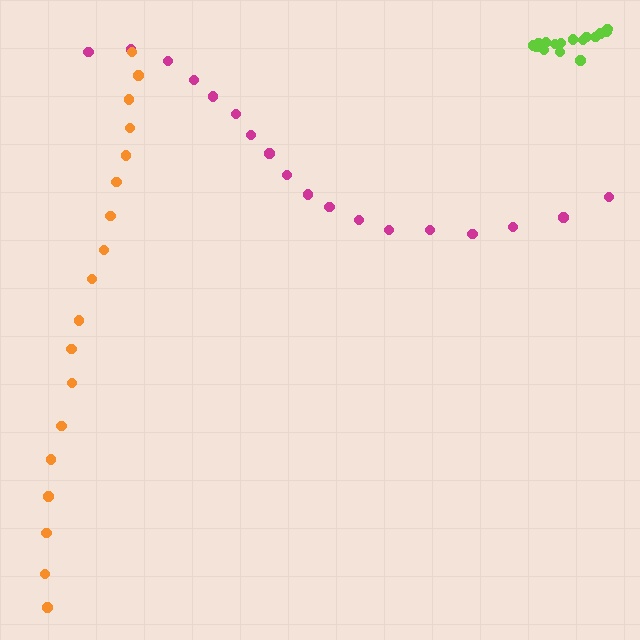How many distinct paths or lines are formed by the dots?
There are 3 distinct paths.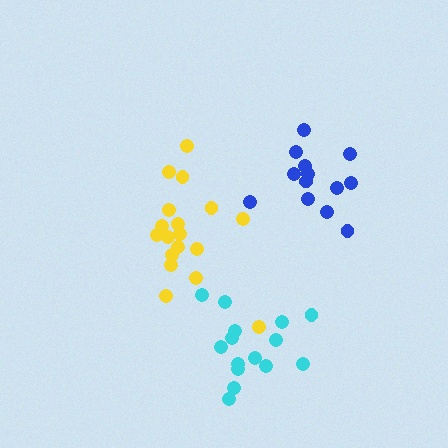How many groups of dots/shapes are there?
There are 3 groups.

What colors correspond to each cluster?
The clusters are colored: yellow, blue, cyan.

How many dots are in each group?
Group 1: 18 dots, Group 2: 13 dots, Group 3: 15 dots (46 total).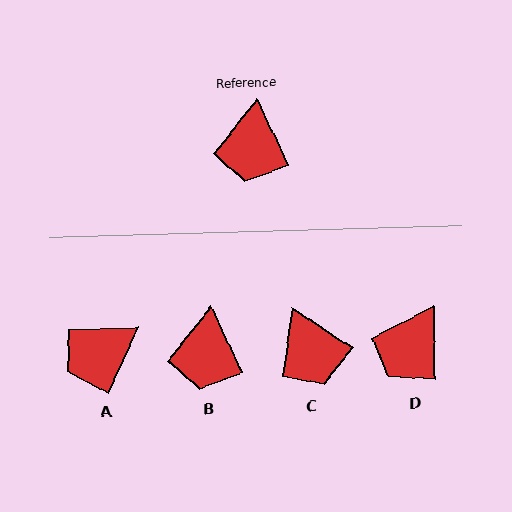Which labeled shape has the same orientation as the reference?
B.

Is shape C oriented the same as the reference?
No, it is off by about 31 degrees.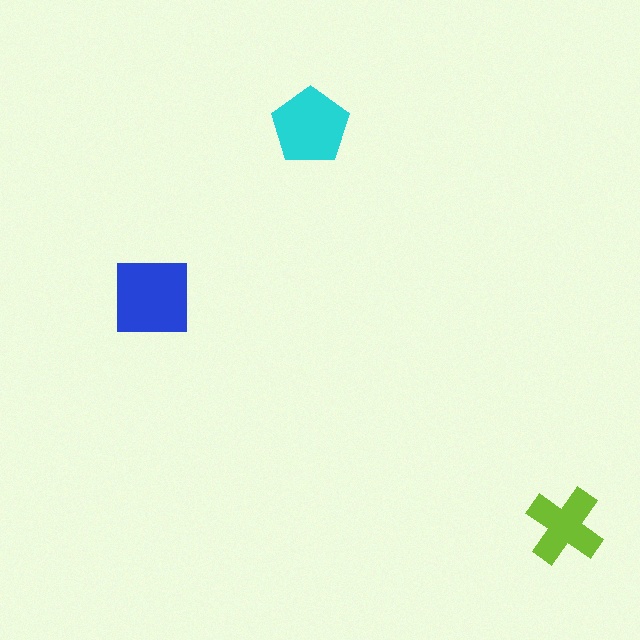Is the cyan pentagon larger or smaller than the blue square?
Smaller.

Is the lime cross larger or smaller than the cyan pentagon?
Smaller.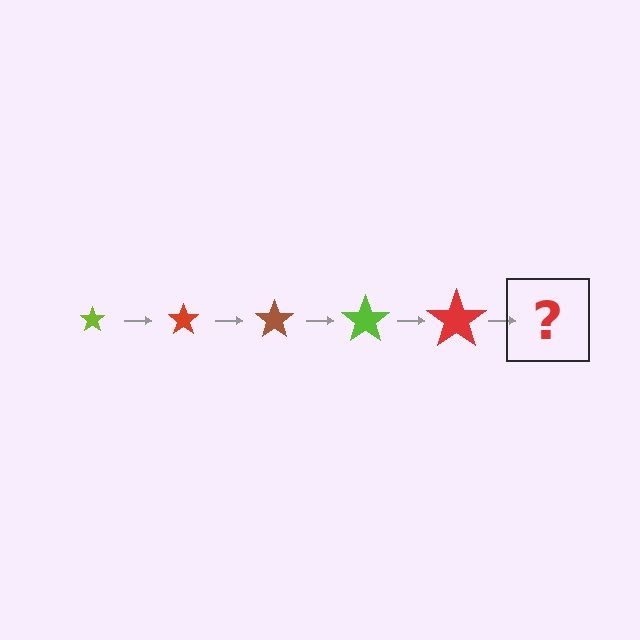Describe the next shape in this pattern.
It should be a brown star, larger than the previous one.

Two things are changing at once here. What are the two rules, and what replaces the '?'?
The two rules are that the star grows larger each step and the color cycles through lime, red, and brown. The '?' should be a brown star, larger than the previous one.